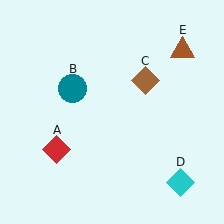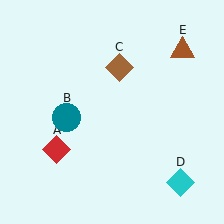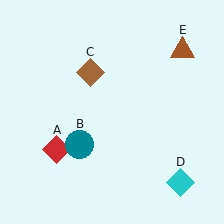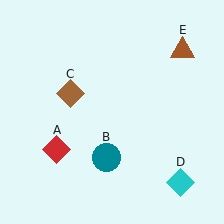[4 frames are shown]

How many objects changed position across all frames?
2 objects changed position: teal circle (object B), brown diamond (object C).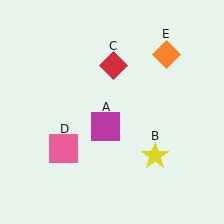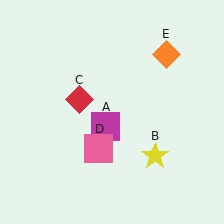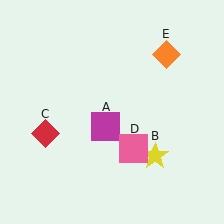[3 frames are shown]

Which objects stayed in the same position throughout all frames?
Magenta square (object A) and yellow star (object B) and orange diamond (object E) remained stationary.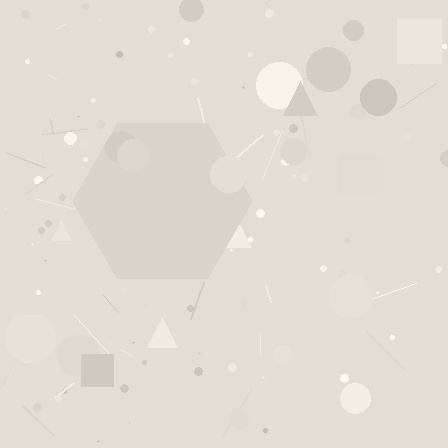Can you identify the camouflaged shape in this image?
The camouflaged shape is a hexagon.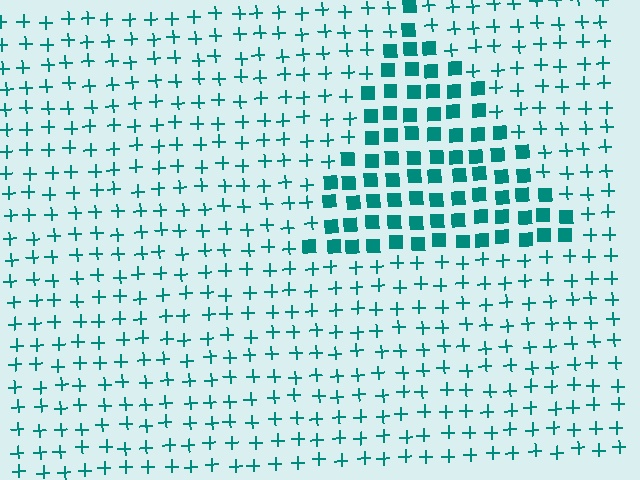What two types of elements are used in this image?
The image uses squares inside the triangle region and plus signs outside it.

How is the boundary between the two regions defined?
The boundary is defined by a change in element shape: squares inside vs. plus signs outside. All elements share the same color and spacing.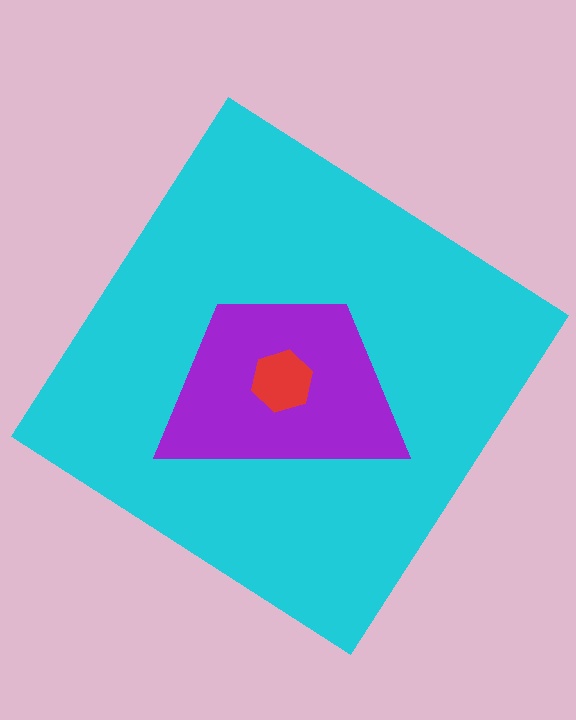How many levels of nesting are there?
3.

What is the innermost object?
The red hexagon.